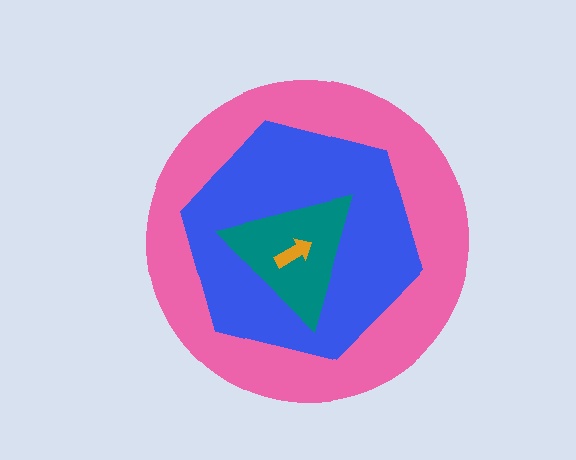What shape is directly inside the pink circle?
The blue hexagon.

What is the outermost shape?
The pink circle.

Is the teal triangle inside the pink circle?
Yes.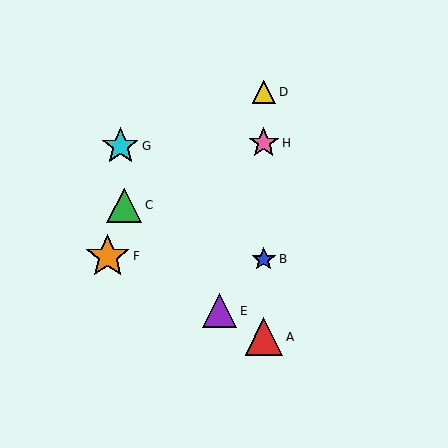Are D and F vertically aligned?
No, D is at x≈264 and F is at x≈108.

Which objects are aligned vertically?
Objects A, B, D, H are aligned vertically.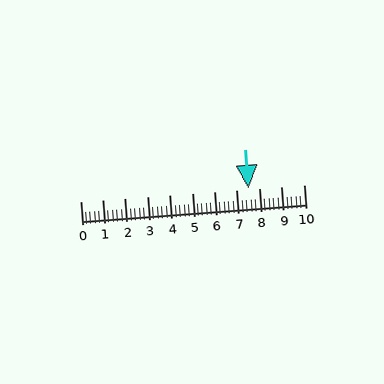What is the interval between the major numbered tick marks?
The major tick marks are spaced 1 units apart.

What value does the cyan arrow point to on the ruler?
The cyan arrow points to approximately 7.5.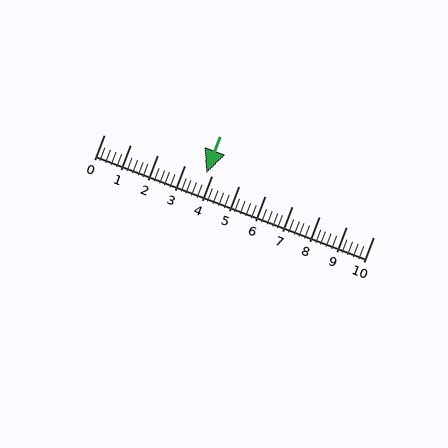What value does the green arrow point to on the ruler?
The green arrow points to approximately 3.8.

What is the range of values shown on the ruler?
The ruler shows values from 0 to 10.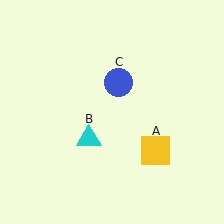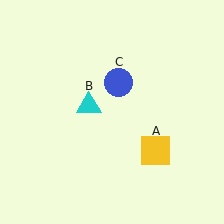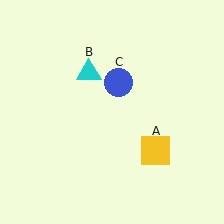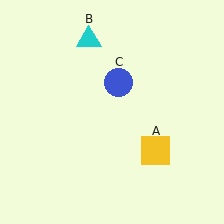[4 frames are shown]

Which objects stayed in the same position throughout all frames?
Yellow square (object A) and blue circle (object C) remained stationary.